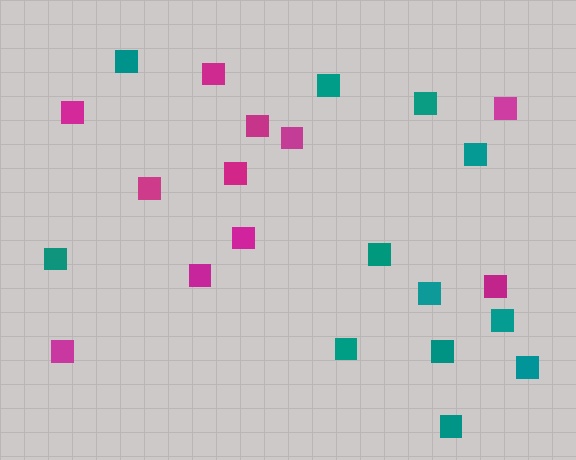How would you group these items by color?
There are 2 groups: one group of magenta squares (11) and one group of teal squares (12).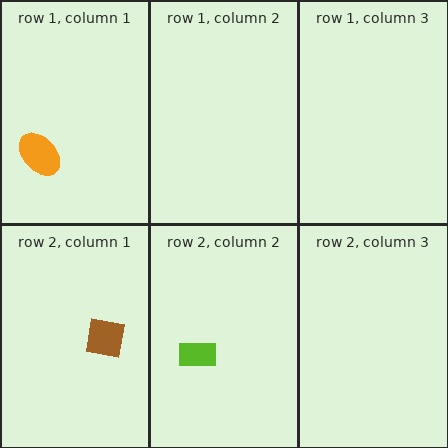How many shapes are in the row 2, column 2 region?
1.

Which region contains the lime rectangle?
The row 2, column 2 region.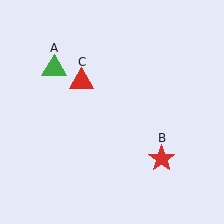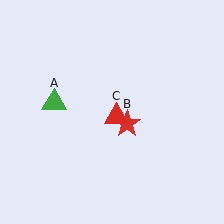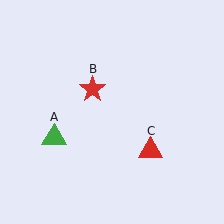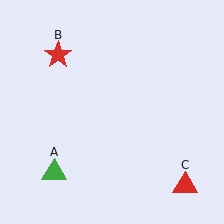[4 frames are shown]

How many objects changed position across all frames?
3 objects changed position: green triangle (object A), red star (object B), red triangle (object C).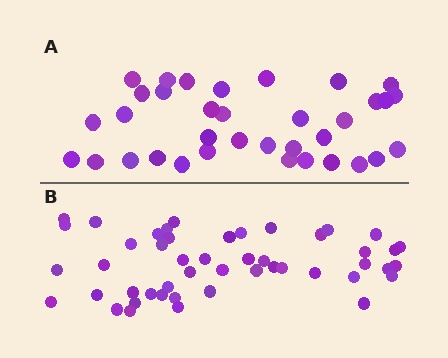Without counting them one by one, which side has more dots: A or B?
Region B (the bottom region) has more dots.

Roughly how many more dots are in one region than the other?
Region B has approximately 15 more dots than region A.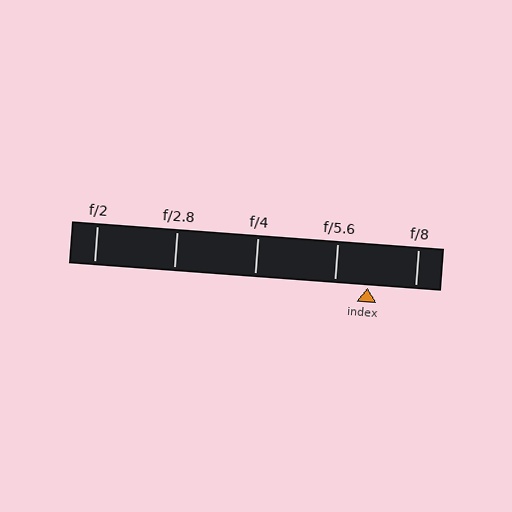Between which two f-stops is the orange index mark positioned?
The index mark is between f/5.6 and f/8.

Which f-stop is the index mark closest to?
The index mark is closest to f/5.6.